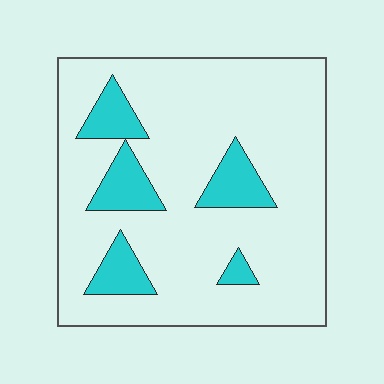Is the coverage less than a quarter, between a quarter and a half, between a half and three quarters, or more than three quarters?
Less than a quarter.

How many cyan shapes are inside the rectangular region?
5.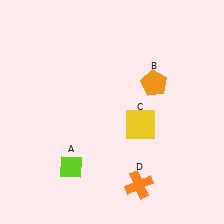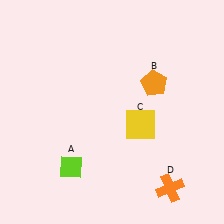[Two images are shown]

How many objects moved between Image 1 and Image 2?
1 object moved between the two images.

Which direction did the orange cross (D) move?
The orange cross (D) moved right.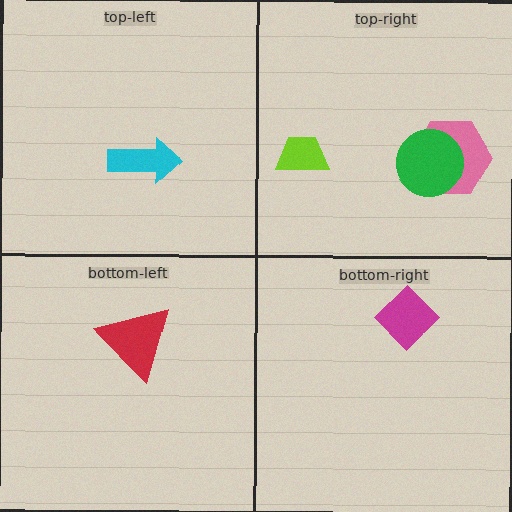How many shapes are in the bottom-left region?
1.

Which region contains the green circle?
The top-right region.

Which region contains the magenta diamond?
The bottom-right region.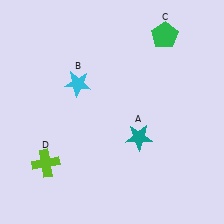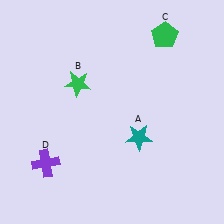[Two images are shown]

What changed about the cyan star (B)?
In Image 1, B is cyan. In Image 2, it changed to green.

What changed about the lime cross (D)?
In Image 1, D is lime. In Image 2, it changed to purple.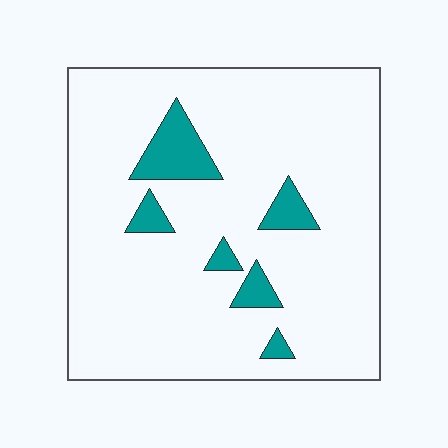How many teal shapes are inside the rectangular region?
6.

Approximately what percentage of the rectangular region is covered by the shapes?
Approximately 10%.